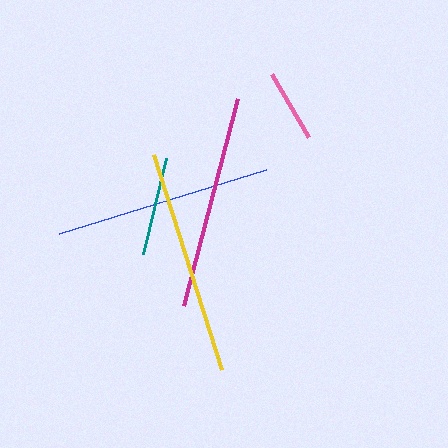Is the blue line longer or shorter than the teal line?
The blue line is longer than the teal line.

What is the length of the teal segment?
The teal segment is approximately 99 pixels long.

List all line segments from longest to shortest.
From longest to shortest: yellow, blue, magenta, teal, pink.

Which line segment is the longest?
The yellow line is the longest at approximately 226 pixels.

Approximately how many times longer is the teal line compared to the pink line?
The teal line is approximately 1.4 times the length of the pink line.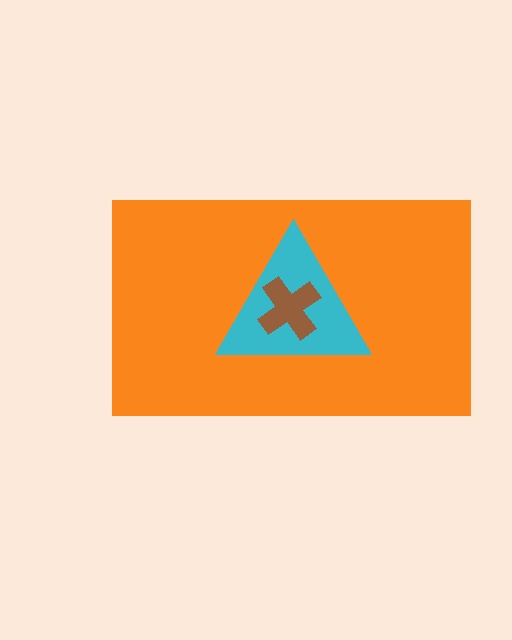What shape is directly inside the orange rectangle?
The cyan triangle.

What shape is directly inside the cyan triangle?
The brown cross.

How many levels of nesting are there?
3.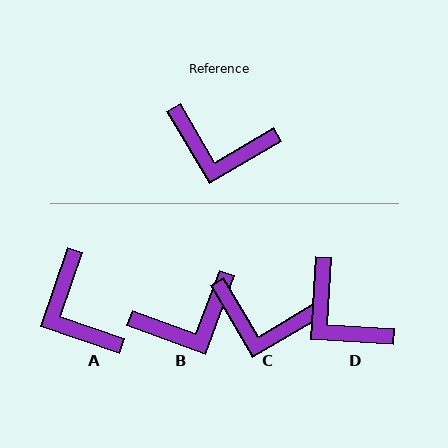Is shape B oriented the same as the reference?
No, it is off by about 39 degrees.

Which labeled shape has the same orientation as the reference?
C.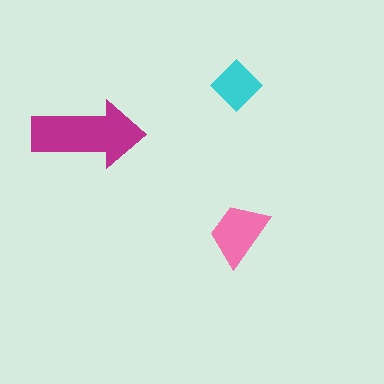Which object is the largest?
The magenta arrow.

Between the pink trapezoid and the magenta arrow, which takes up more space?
The magenta arrow.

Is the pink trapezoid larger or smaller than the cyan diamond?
Larger.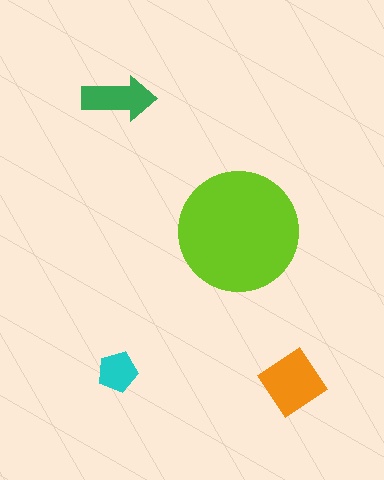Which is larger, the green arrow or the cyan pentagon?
The green arrow.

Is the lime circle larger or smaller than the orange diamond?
Larger.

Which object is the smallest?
The cyan pentagon.